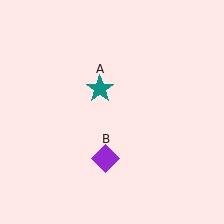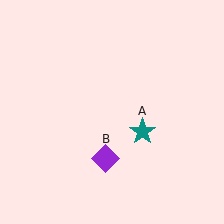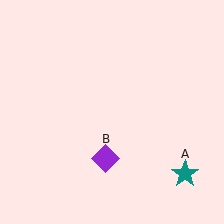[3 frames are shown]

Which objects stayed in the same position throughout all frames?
Purple diamond (object B) remained stationary.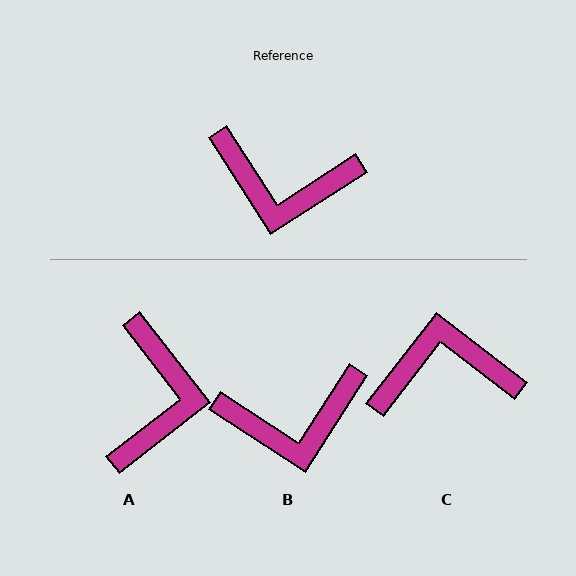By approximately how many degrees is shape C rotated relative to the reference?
Approximately 160 degrees clockwise.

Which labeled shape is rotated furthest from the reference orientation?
C, about 160 degrees away.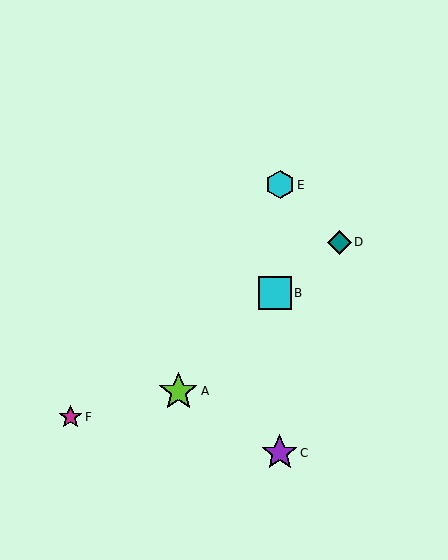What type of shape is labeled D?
Shape D is a teal diamond.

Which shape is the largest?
The lime star (labeled A) is the largest.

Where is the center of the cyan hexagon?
The center of the cyan hexagon is at (280, 185).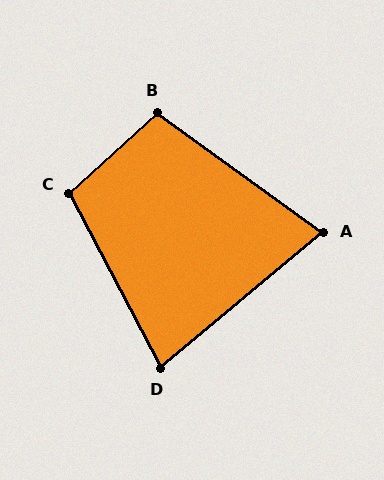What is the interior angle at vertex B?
Approximately 102 degrees (obtuse).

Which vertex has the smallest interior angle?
A, at approximately 76 degrees.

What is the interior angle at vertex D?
Approximately 78 degrees (acute).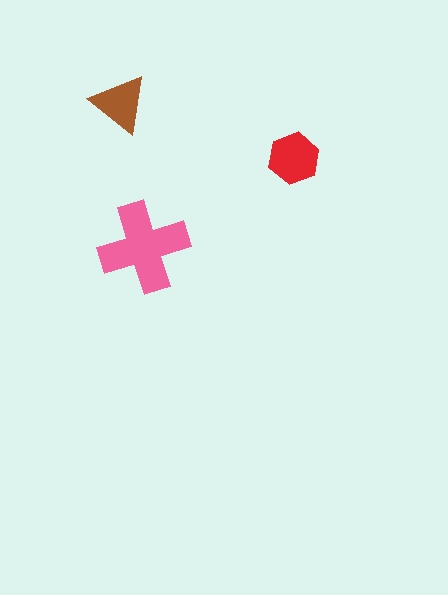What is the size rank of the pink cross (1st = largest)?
1st.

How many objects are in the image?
There are 3 objects in the image.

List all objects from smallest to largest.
The brown triangle, the red hexagon, the pink cross.